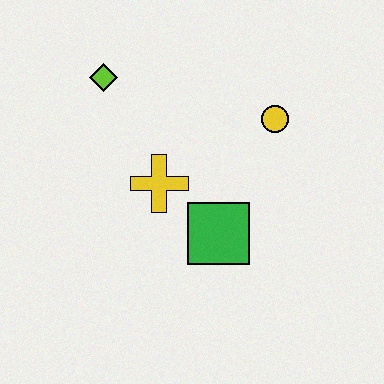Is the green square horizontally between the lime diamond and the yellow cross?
No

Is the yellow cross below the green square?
No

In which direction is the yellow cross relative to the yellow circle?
The yellow cross is to the left of the yellow circle.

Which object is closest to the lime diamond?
The yellow cross is closest to the lime diamond.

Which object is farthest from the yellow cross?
The yellow circle is farthest from the yellow cross.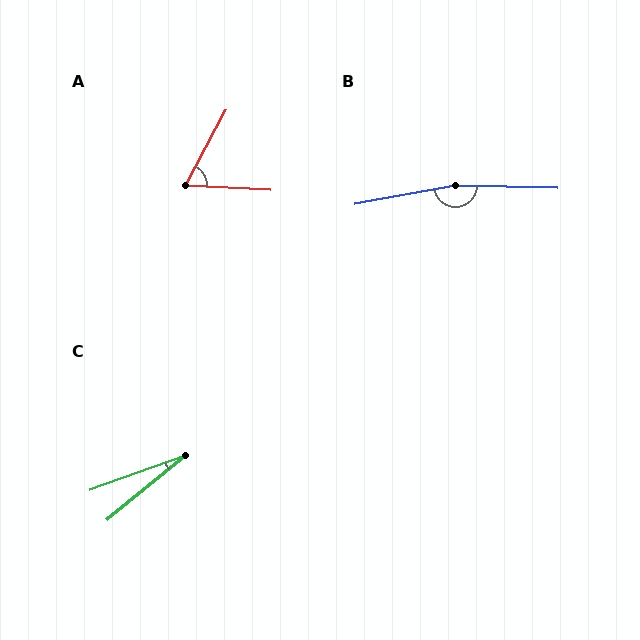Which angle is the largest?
B, at approximately 168 degrees.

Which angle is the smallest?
C, at approximately 20 degrees.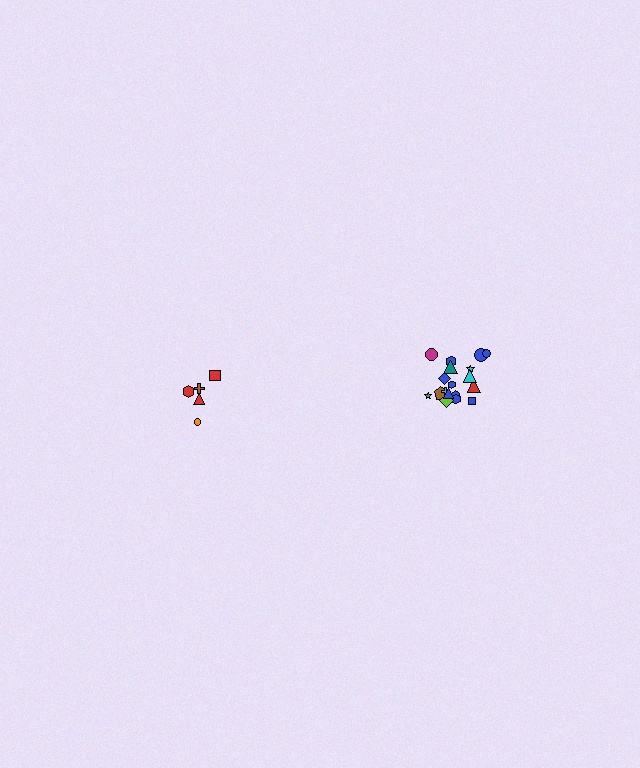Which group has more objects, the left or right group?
The right group.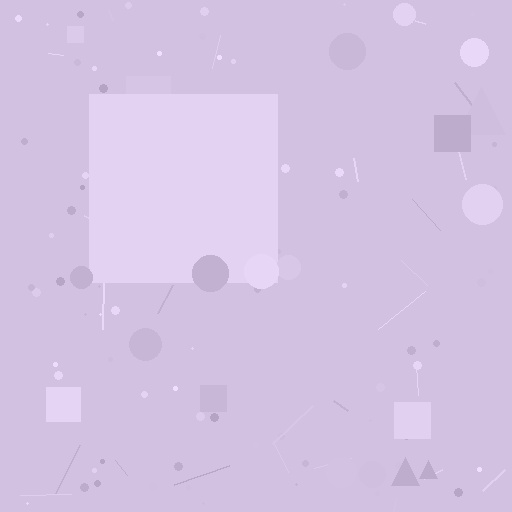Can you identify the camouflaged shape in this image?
The camouflaged shape is a square.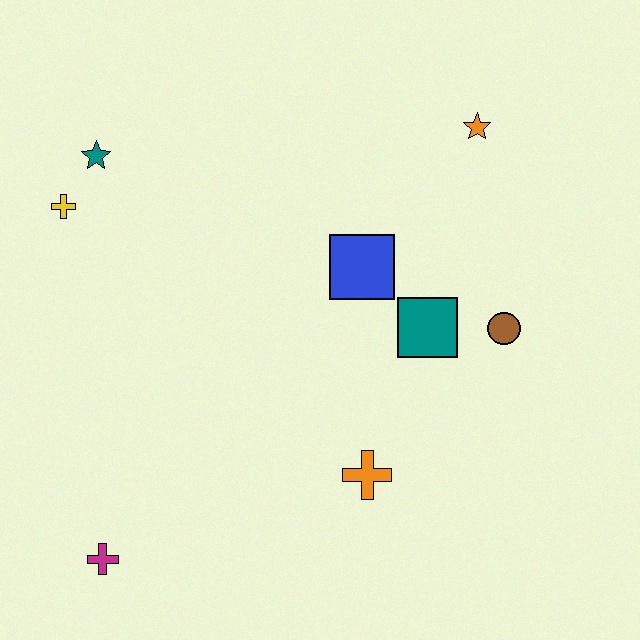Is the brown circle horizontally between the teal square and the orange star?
No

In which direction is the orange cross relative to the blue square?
The orange cross is below the blue square.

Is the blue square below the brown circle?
No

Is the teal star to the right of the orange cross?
No